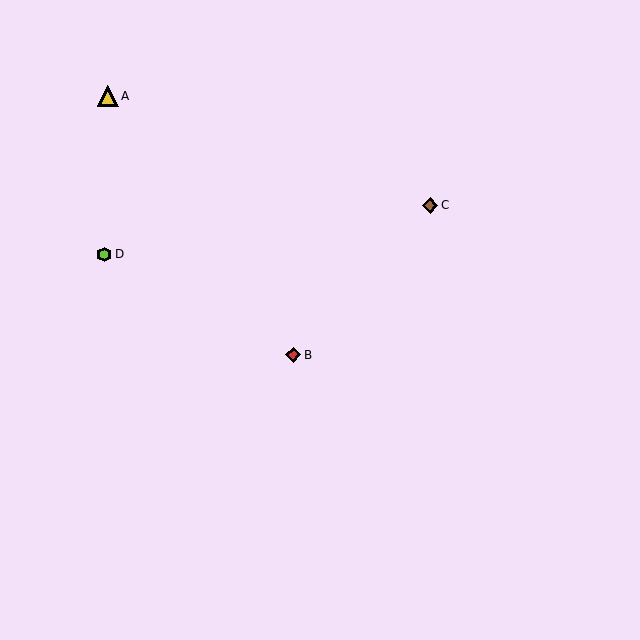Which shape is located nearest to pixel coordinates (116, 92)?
The yellow triangle (labeled A) at (108, 96) is nearest to that location.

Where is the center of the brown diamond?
The center of the brown diamond is at (430, 205).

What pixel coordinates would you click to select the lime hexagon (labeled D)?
Click at (104, 255) to select the lime hexagon D.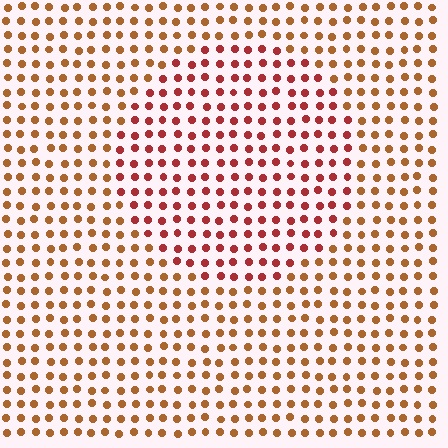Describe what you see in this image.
The image is filled with small brown elements in a uniform arrangement. A circle-shaped region is visible where the elements are tinted to a slightly different hue, forming a subtle color boundary.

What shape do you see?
I see a circle.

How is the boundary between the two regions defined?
The boundary is defined purely by a slight shift in hue (about 31 degrees). Spacing, size, and orientation are identical on both sides.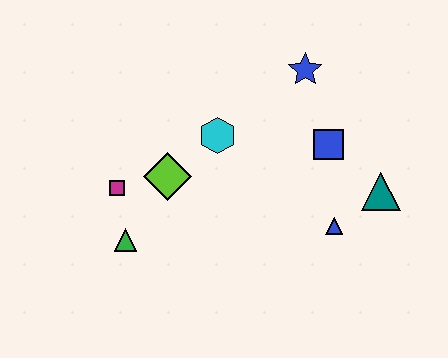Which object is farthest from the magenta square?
The teal triangle is farthest from the magenta square.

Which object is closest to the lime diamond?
The magenta square is closest to the lime diamond.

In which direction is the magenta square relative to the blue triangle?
The magenta square is to the left of the blue triangle.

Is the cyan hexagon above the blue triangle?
Yes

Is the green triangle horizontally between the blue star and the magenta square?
Yes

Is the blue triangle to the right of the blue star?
Yes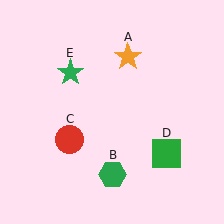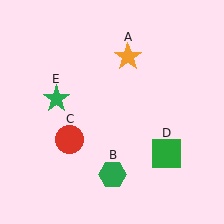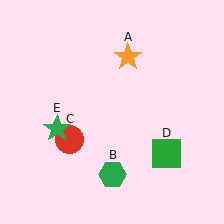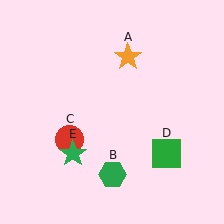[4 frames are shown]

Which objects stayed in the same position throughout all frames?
Orange star (object A) and green hexagon (object B) and red circle (object C) and green square (object D) remained stationary.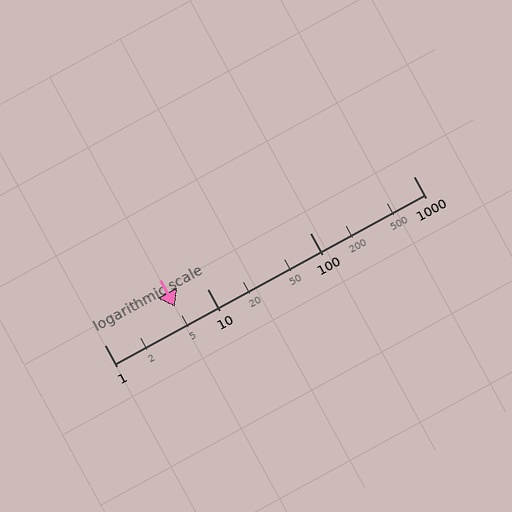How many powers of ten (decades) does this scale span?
The scale spans 3 decades, from 1 to 1000.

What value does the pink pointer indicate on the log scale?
The pointer indicates approximately 4.9.